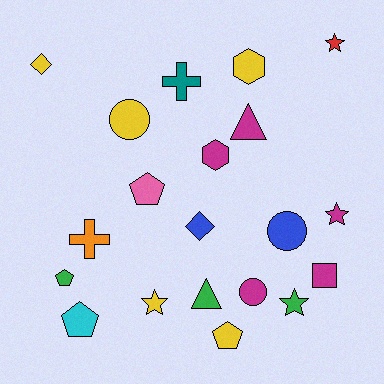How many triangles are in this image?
There are 2 triangles.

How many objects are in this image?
There are 20 objects.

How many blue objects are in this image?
There are 2 blue objects.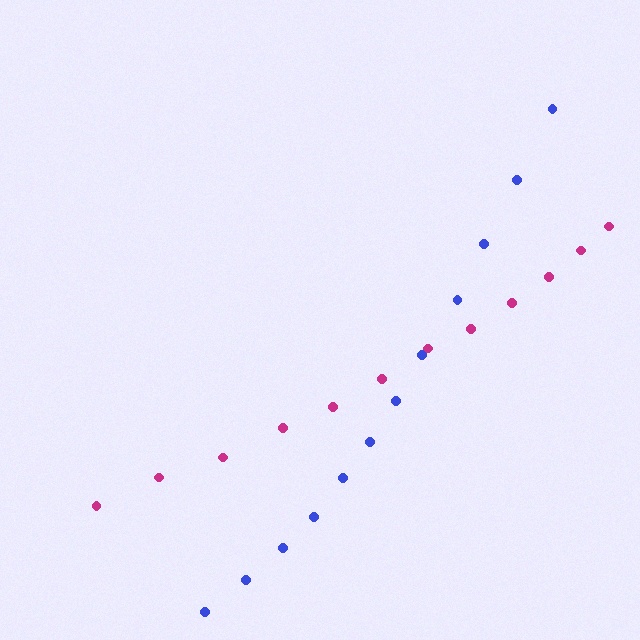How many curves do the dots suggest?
There are 2 distinct paths.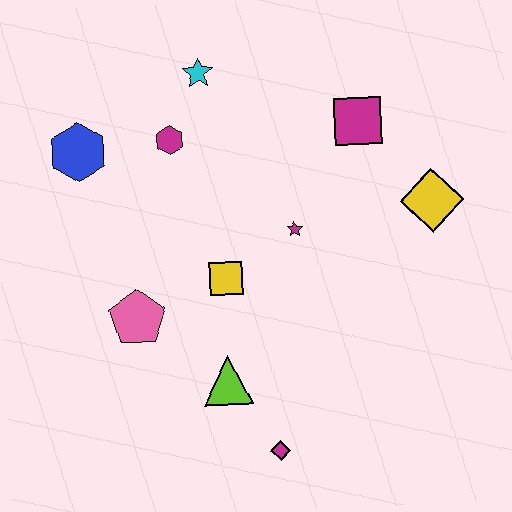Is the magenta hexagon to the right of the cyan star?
No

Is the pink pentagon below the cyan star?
Yes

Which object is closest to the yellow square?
The magenta star is closest to the yellow square.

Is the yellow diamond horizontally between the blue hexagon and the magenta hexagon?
No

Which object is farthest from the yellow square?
The yellow diamond is farthest from the yellow square.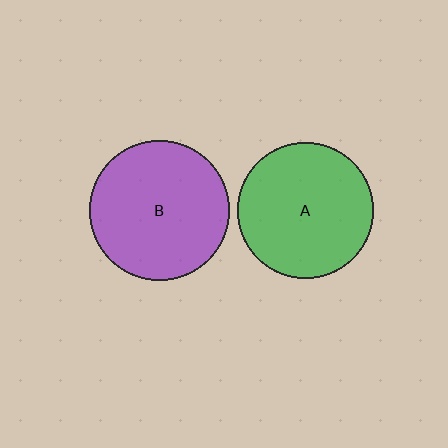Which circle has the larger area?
Circle B (purple).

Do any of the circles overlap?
No, none of the circles overlap.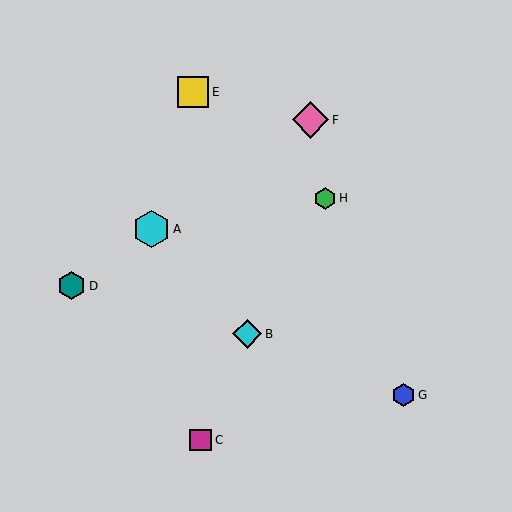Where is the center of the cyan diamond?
The center of the cyan diamond is at (247, 334).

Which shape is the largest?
The cyan hexagon (labeled A) is the largest.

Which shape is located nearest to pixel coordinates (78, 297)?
The teal hexagon (labeled D) at (72, 286) is nearest to that location.